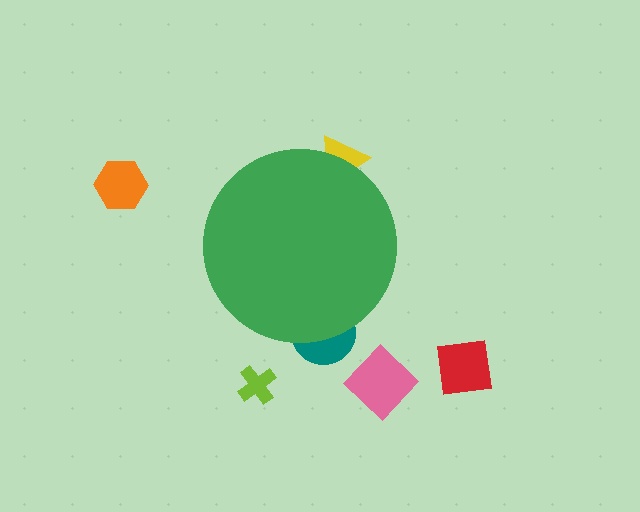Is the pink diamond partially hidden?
No, the pink diamond is fully visible.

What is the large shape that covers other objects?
A green circle.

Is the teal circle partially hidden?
Yes, the teal circle is partially hidden behind the green circle.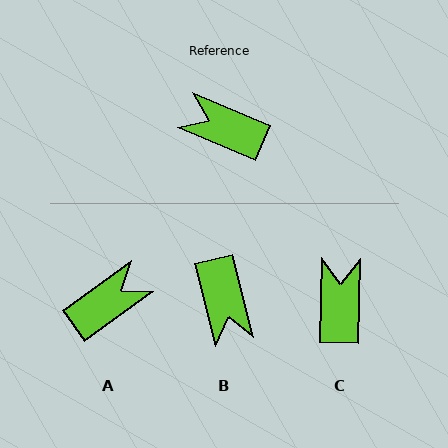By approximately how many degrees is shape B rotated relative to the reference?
Approximately 127 degrees counter-clockwise.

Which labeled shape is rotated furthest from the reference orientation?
B, about 127 degrees away.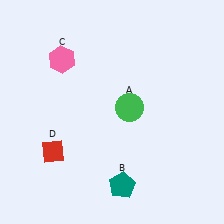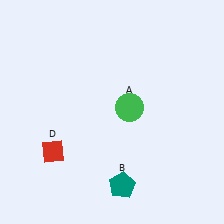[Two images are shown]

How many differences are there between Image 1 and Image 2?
There is 1 difference between the two images.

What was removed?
The pink hexagon (C) was removed in Image 2.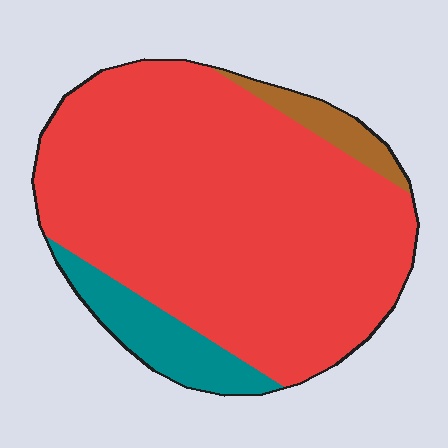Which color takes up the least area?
Brown, at roughly 5%.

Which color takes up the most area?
Red, at roughly 85%.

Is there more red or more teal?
Red.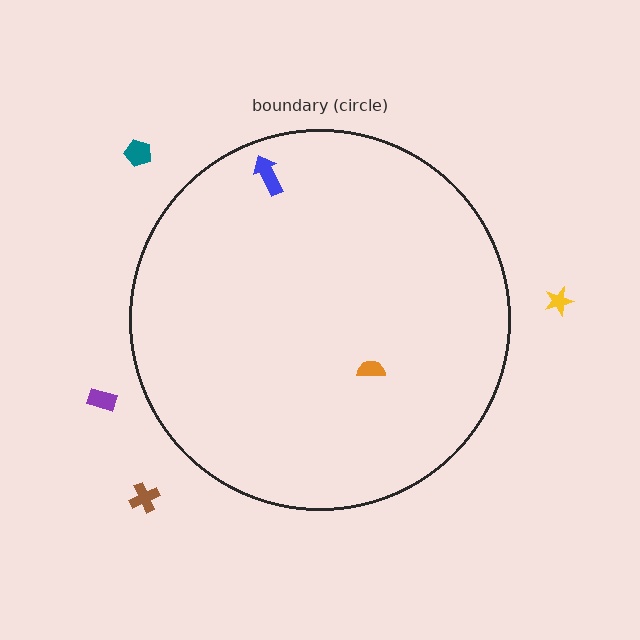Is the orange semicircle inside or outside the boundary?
Inside.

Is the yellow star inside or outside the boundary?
Outside.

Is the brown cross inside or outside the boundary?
Outside.